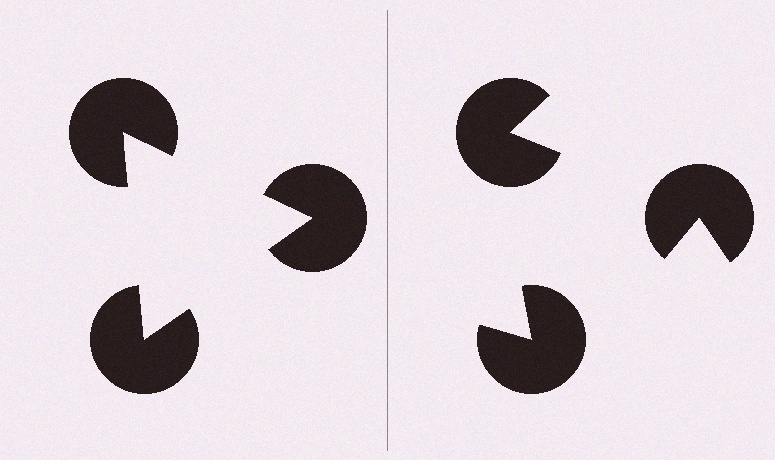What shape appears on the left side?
An illusory triangle.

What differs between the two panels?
The pac-man discs are positioned identically on both sides; only the wedge orientations differ. On the left they align to a triangle; on the right they are misaligned.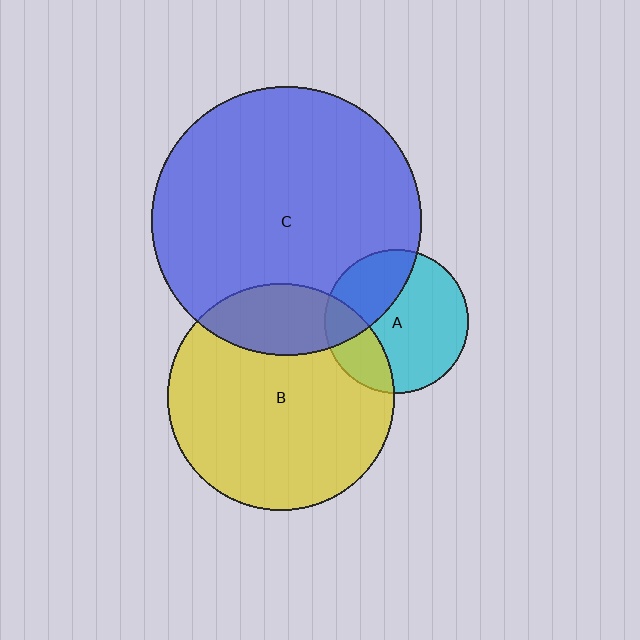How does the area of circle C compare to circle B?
Approximately 1.4 times.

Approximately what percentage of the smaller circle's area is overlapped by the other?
Approximately 20%.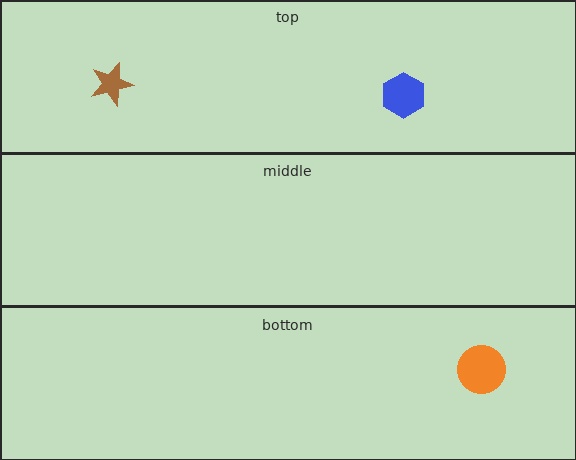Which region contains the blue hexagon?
The top region.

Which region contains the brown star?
The top region.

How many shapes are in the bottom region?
1.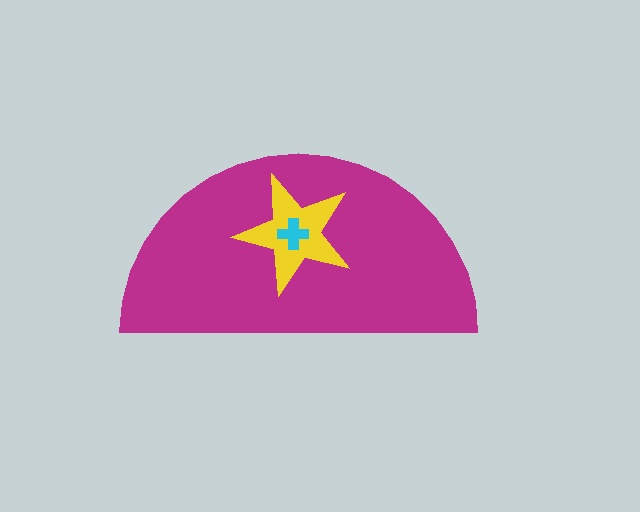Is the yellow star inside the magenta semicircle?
Yes.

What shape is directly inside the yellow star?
The cyan cross.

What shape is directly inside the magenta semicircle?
The yellow star.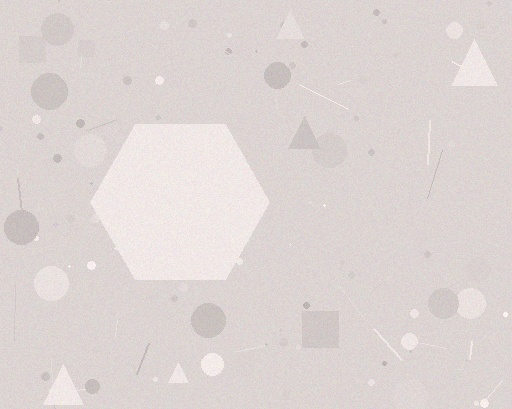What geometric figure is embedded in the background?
A hexagon is embedded in the background.